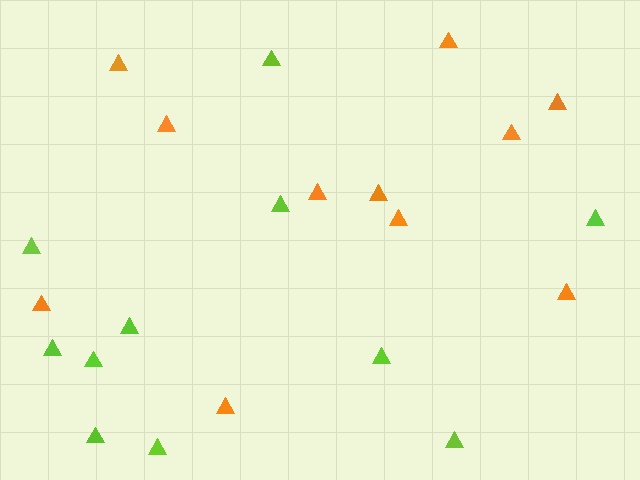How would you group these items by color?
There are 2 groups: one group of orange triangles (11) and one group of lime triangles (11).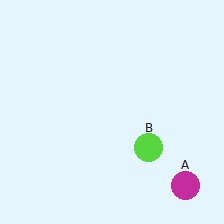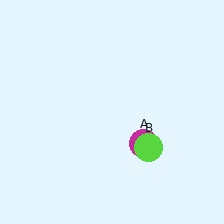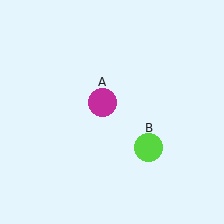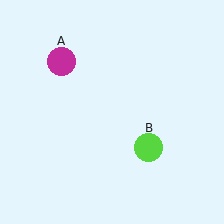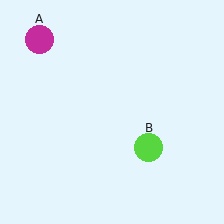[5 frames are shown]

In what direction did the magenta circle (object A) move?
The magenta circle (object A) moved up and to the left.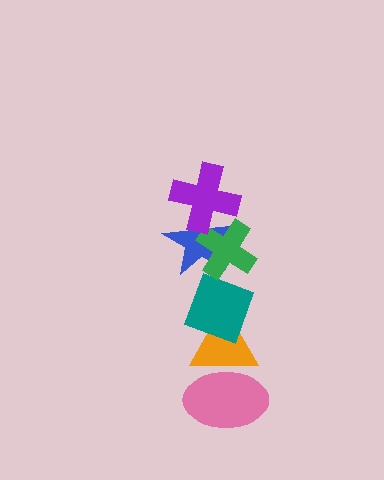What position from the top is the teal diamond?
The teal diamond is 4th from the top.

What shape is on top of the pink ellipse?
The orange triangle is on top of the pink ellipse.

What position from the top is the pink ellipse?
The pink ellipse is 6th from the top.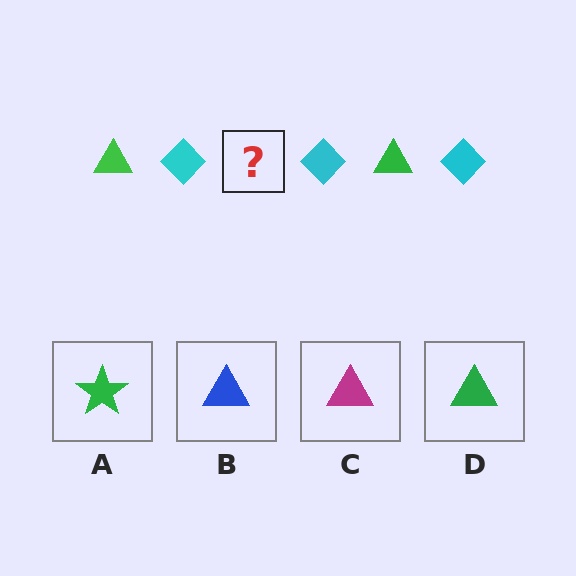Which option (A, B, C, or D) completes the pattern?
D.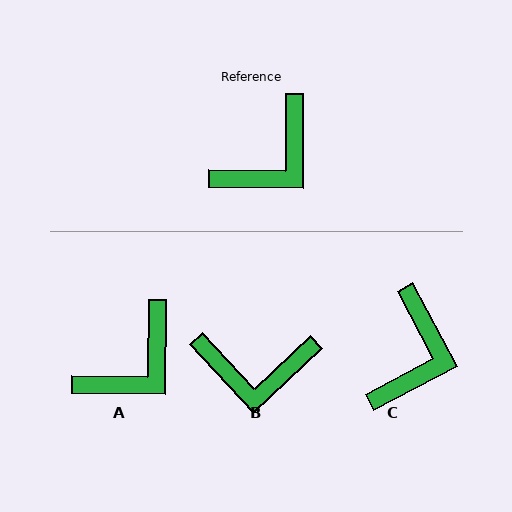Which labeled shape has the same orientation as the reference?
A.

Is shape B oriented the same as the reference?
No, it is off by about 47 degrees.